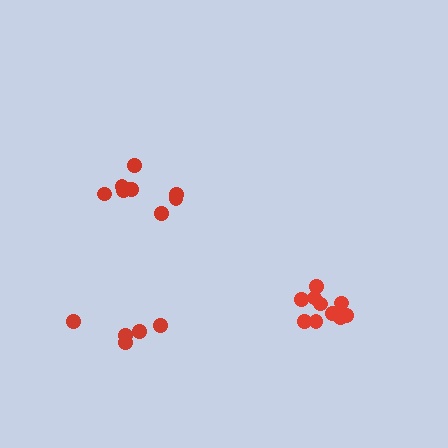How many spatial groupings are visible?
There are 3 spatial groupings.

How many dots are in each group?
Group 1: 5 dots, Group 2: 10 dots, Group 3: 9 dots (24 total).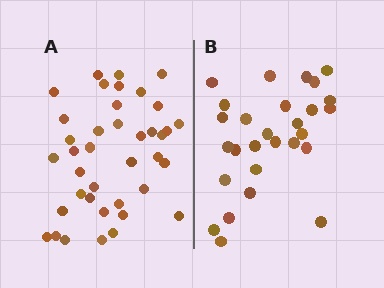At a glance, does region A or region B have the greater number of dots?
Region A (the left region) has more dots.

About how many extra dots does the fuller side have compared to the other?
Region A has roughly 12 or so more dots than region B.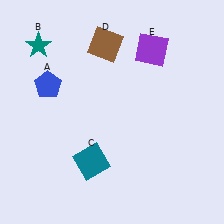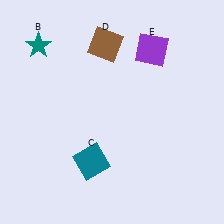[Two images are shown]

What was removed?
The blue pentagon (A) was removed in Image 2.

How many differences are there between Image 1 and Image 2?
There is 1 difference between the two images.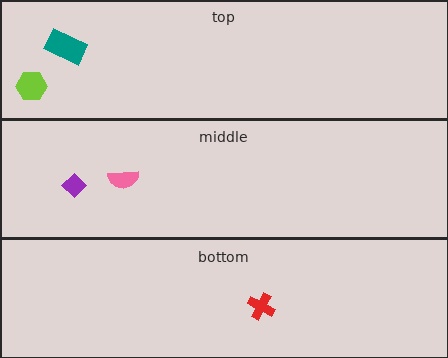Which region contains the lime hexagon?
The top region.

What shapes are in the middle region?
The pink semicircle, the purple diamond.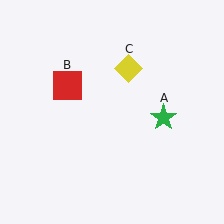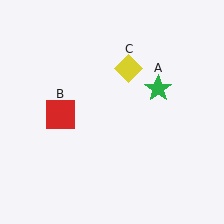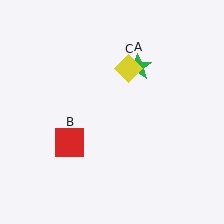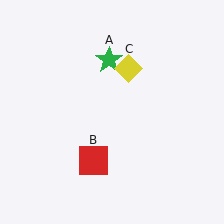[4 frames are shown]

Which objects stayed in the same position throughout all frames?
Yellow diamond (object C) remained stationary.